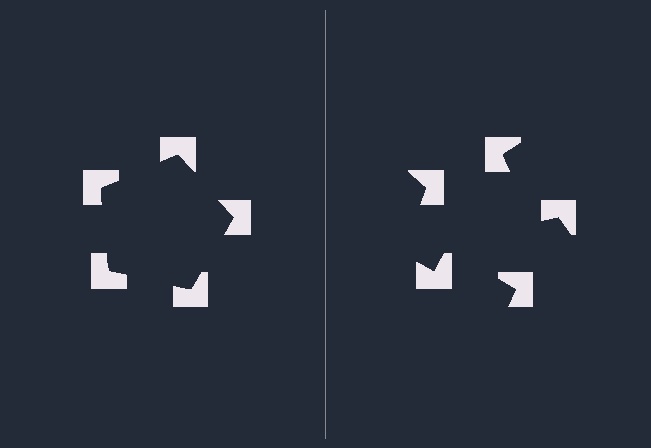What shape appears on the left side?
An illusory pentagon.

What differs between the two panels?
The notched squares are positioned identically on both sides; only the wedge orientations differ. On the left they align to a pentagon; on the right they are misaligned.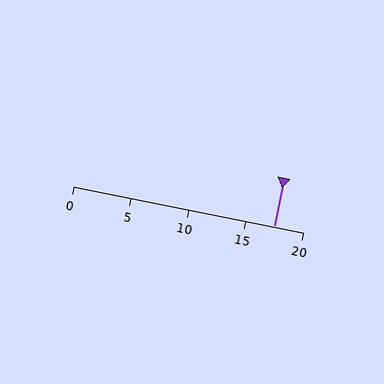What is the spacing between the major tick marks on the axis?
The major ticks are spaced 5 apart.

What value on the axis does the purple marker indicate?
The marker indicates approximately 17.5.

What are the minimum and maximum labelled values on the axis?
The axis runs from 0 to 20.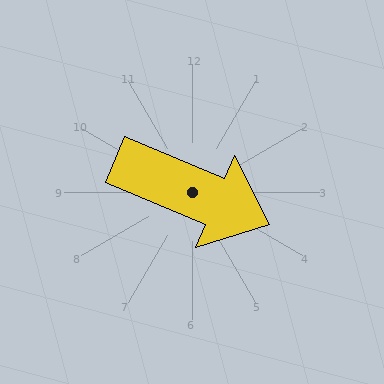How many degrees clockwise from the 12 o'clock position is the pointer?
Approximately 113 degrees.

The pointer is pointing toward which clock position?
Roughly 4 o'clock.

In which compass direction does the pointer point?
Southeast.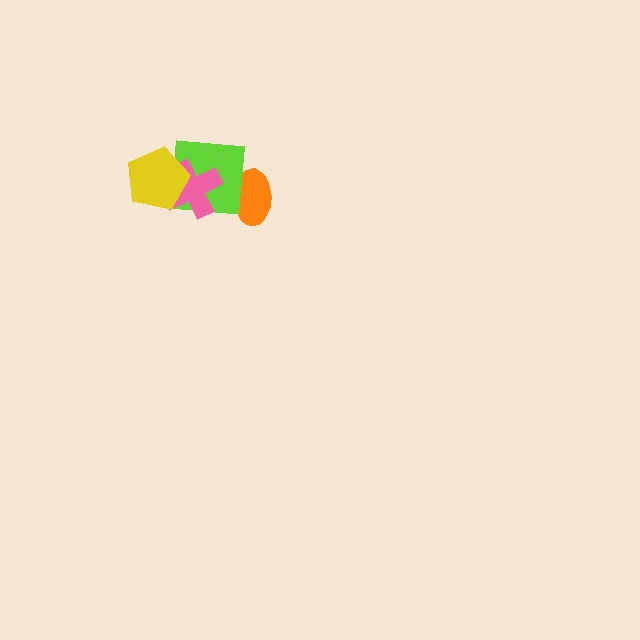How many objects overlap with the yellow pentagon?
2 objects overlap with the yellow pentagon.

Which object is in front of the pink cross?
The yellow pentagon is in front of the pink cross.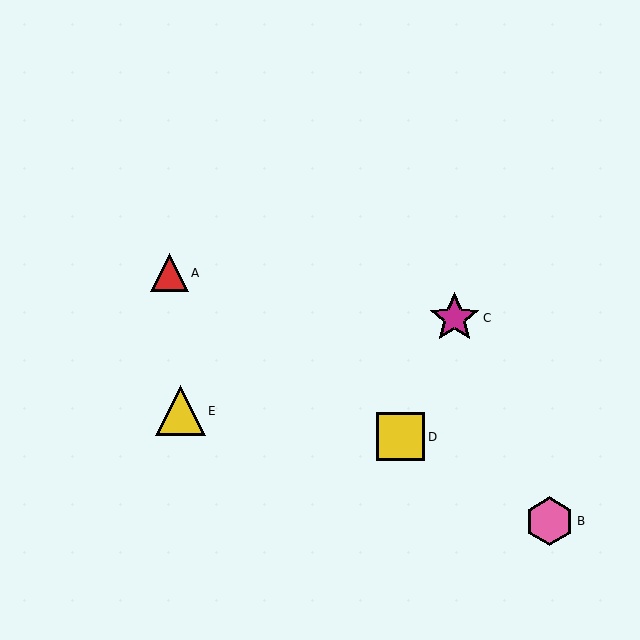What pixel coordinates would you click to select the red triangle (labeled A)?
Click at (169, 273) to select the red triangle A.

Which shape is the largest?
The magenta star (labeled C) is the largest.